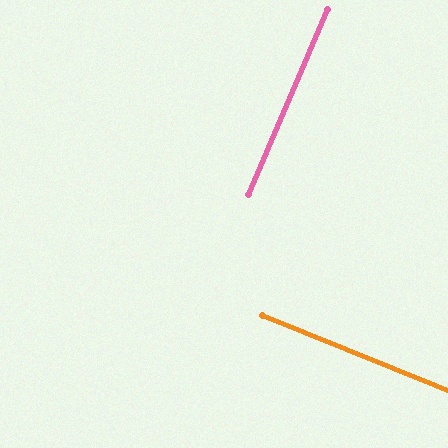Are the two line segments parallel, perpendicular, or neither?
Perpendicular — they meet at approximately 89°.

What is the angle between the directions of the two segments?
Approximately 89 degrees.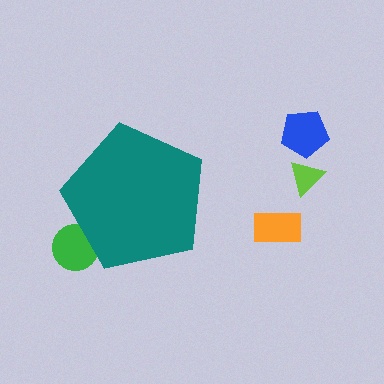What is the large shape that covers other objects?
A teal pentagon.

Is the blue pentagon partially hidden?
No, the blue pentagon is fully visible.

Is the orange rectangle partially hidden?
No, the orange rectangle is fully visible.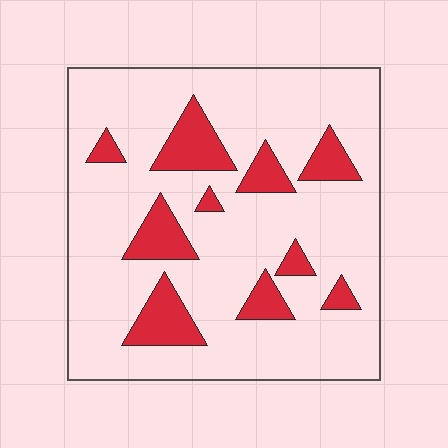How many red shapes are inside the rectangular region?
10.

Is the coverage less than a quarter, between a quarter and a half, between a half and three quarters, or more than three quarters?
Less than a quarter.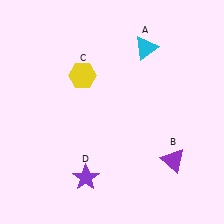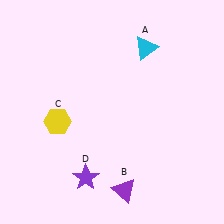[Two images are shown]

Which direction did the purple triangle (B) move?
The purple triangle (B) moved left.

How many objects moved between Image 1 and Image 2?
2 objects moved between the two images.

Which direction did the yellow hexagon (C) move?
The yellow hexagon (C) moved down.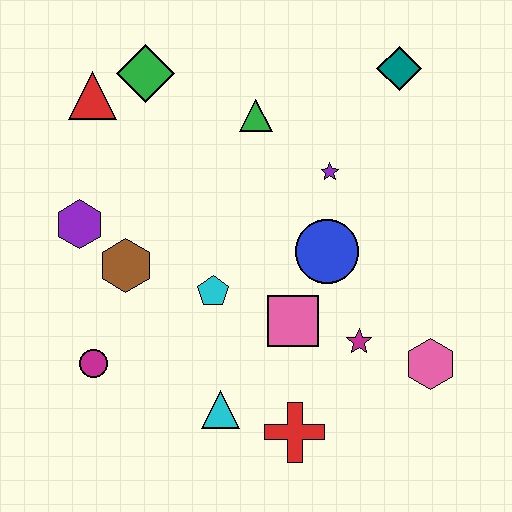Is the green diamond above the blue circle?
Yes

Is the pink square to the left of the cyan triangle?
No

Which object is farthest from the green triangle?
The red cross is farthest from the green triangle.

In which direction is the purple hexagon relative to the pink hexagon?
The purple hexagon is to the left of the pink hexagon.